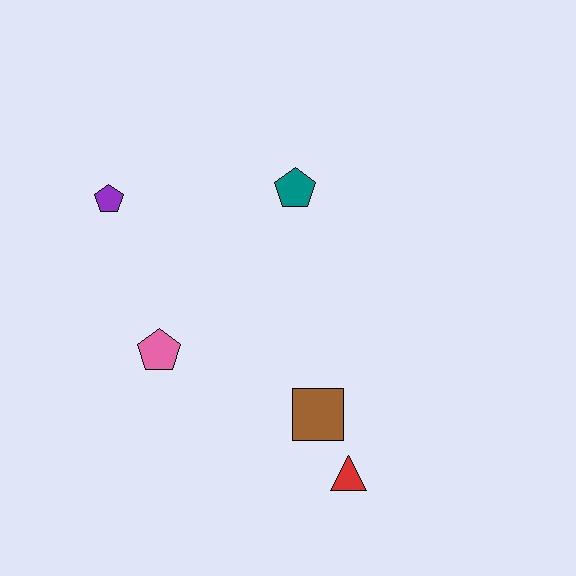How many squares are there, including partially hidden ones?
There is 1 square.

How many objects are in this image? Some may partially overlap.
There are 5 objects.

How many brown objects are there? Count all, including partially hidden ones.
There is 1 brown object.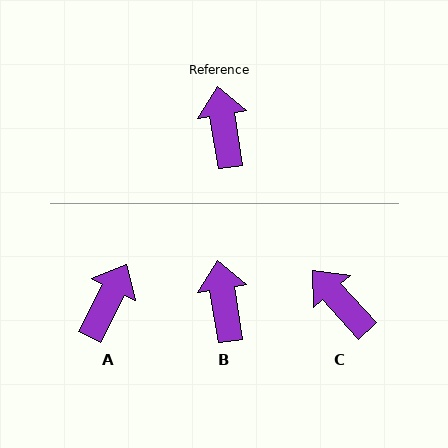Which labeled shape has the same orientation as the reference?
B.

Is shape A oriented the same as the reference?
No, it is off by about 36 degrees.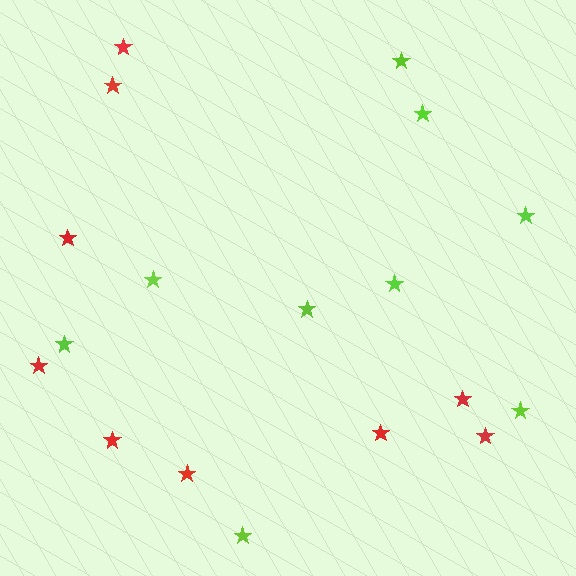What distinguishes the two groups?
There are 2 groups: one group of lime stars (9) and one group of red stars (9).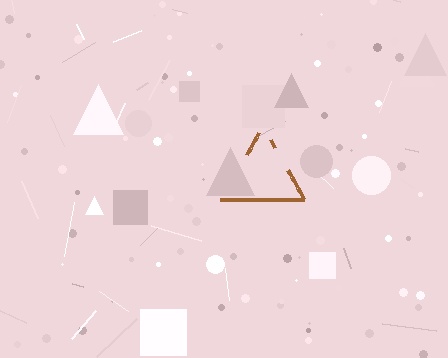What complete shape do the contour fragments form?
The contour fragments form a triangle.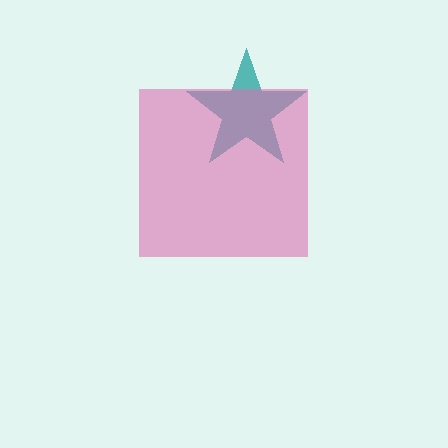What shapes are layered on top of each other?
The layered shapes are: a teal star, a pink square.